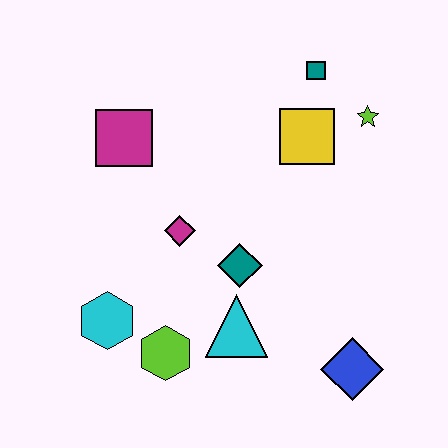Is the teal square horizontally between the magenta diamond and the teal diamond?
No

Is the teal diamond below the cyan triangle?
No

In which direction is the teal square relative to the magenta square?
The teal square is to the right of the magenta square.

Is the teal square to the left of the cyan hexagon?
No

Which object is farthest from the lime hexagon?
The teal square is farthest from the lime hexagon.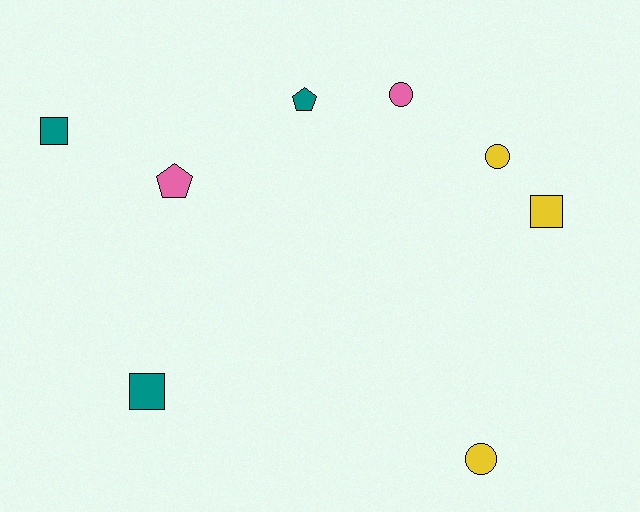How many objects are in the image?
There are 8 objects.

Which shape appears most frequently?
Circle, with 3 objects.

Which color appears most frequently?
Teal, with 3 objects.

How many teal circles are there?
There are no teal circles.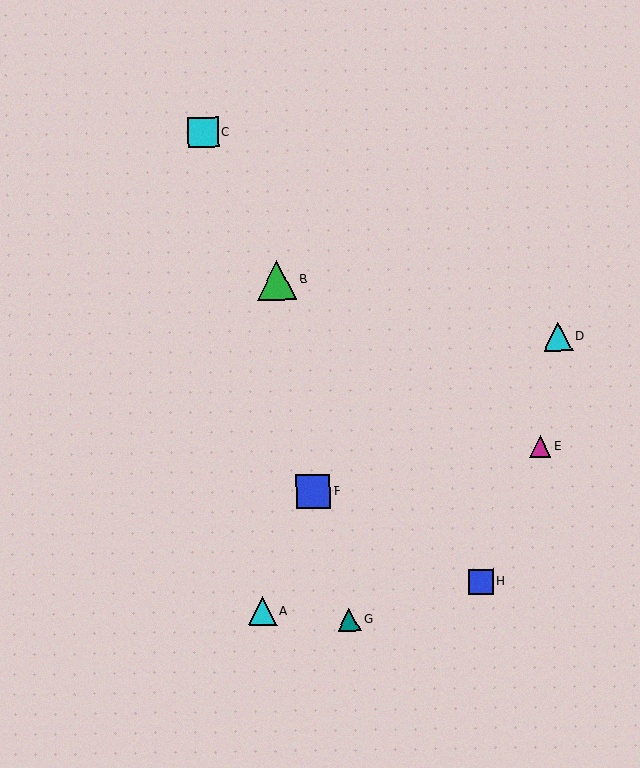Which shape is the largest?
The green triangle (labeled B) is the largest.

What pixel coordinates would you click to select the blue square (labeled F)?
Click at (313, 491) to select the blue square F.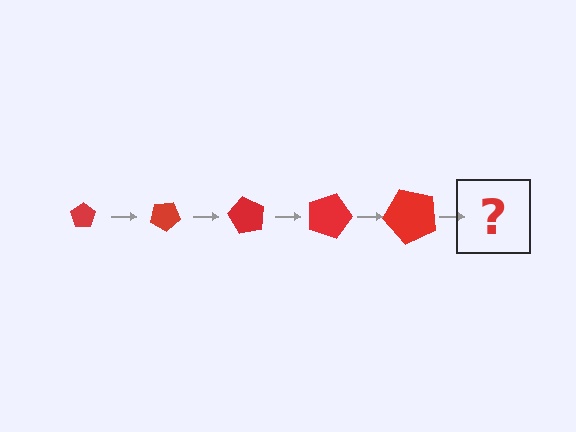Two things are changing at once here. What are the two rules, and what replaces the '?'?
The two rules are that the pentagon grows larger each step and it rotates 30 degrees each step. The '?' should be a pentagon, larger than the previous one and rotated 150 degrees from the start.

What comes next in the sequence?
The next element should be a pentagon, larger than the previous one and rotated 150 degrees from the start.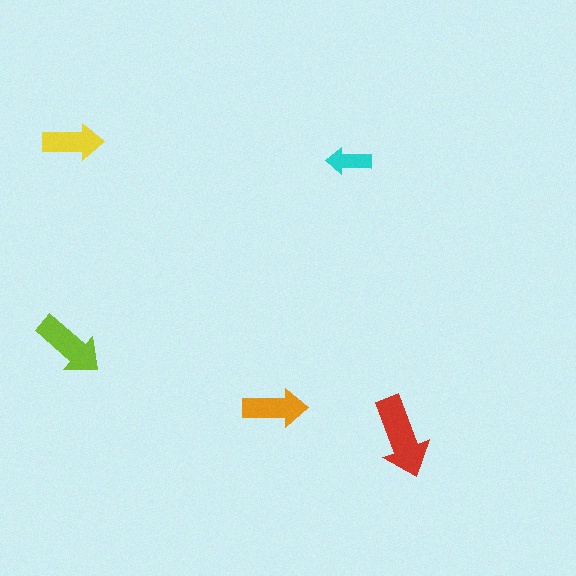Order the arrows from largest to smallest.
the red one, the lime one, the orange one, the yellow one, the cyan one.